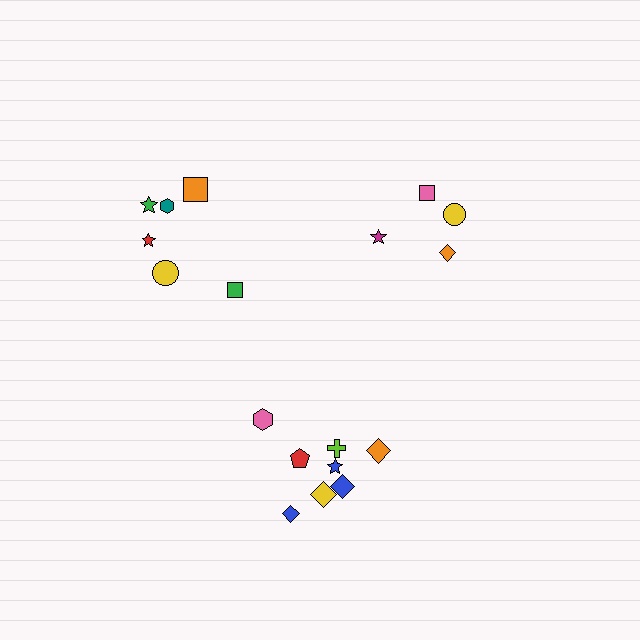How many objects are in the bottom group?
There are 8 objects.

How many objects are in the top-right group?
There are 4 objects.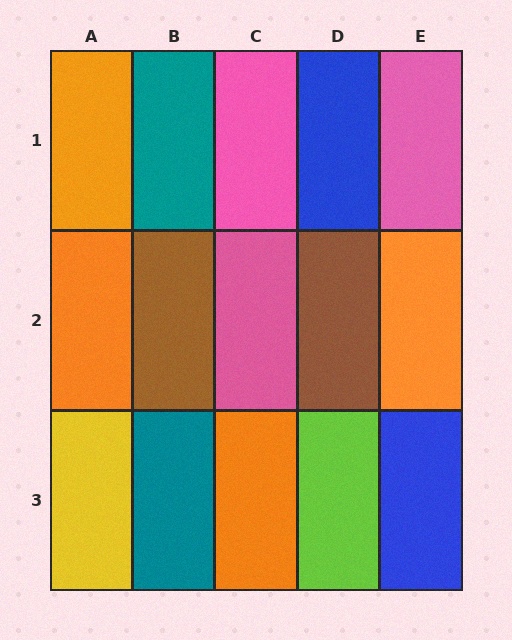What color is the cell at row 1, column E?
Pink.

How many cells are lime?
1 cell is lime.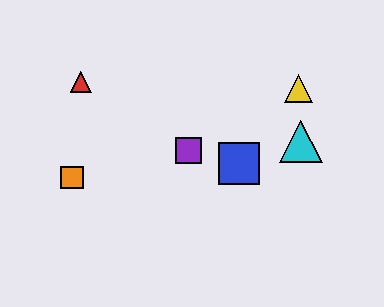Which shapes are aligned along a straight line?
The green triangle, the yellow triangle, the purple square are aligned along a straight line.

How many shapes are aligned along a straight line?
3 shapes (the green triangle, the yellow triangle, the purple square) are aligned along a straight line.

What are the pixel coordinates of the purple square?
The purple square is at (188, 150).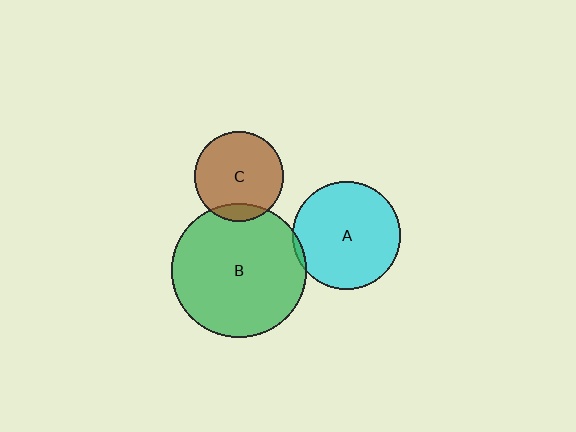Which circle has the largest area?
Circle B (green).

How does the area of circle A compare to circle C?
Approximately 1.5 times.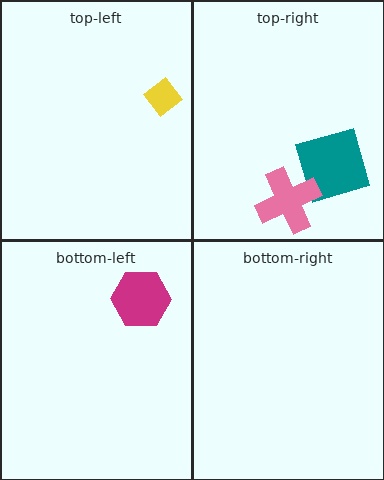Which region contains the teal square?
The top-right region.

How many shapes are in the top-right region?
2.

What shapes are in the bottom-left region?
The magenta hexagon.